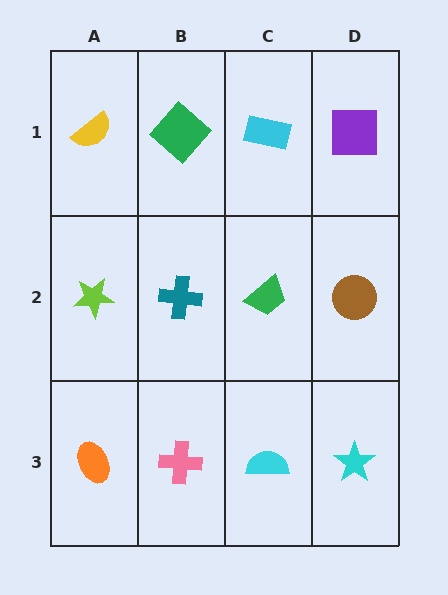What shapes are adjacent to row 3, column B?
A teal cross (row 2, column B), an orange ellipse (row 3, column A), a cyan semicircle (row 3, column C).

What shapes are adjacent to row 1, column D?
A brown circle (row 2, column D), a cyan rectangle (row 1, column C).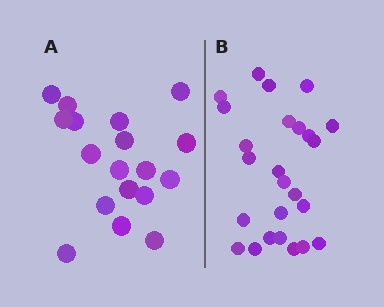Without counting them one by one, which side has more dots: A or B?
Region B (the right region) has more dots.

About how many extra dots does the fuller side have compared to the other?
Region B has roughly 8 or so more dots than region A.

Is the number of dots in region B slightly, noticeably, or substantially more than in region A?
Region B has noticeably more, but not dramatically so. The ratio is roughly 1.4 to 1.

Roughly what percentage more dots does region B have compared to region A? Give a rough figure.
About 40% more.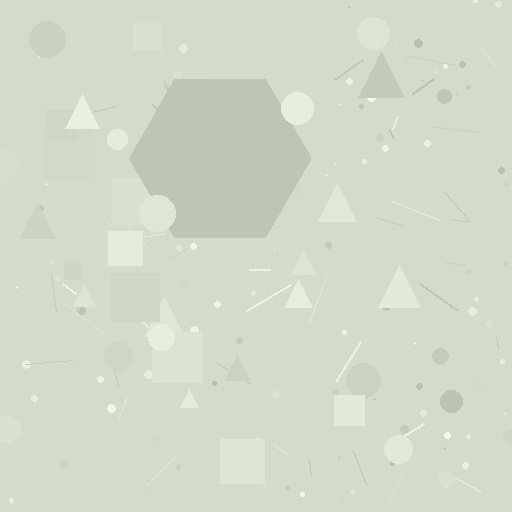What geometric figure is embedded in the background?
A hexagon is embedded in the background.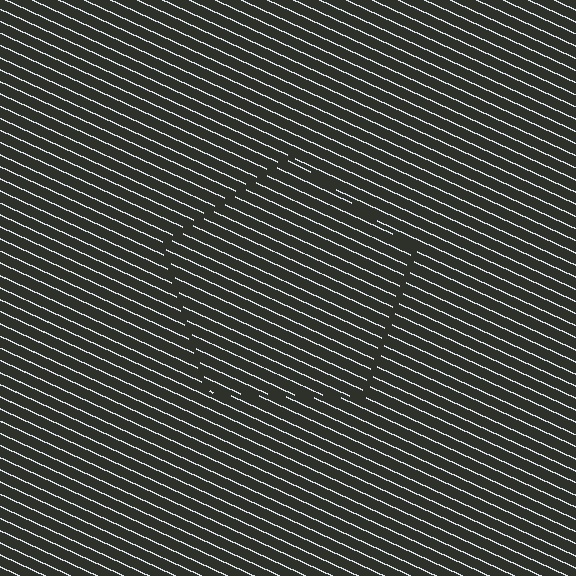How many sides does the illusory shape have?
5 sides — the line-ends trace a pentagon.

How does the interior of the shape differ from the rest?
The interior of the shape contains the same grating, shifted by half a period — the contour is defined by the phase discontinuity where line-ends from the inner and outer gratings abut.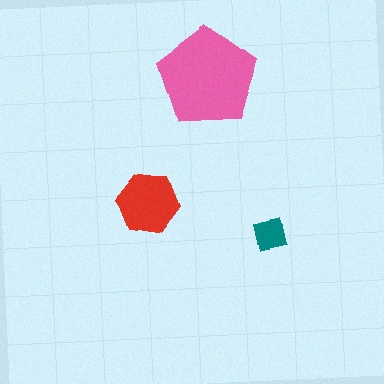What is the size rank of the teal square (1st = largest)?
3rd.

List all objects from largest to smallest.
The pink pentagon, the red hexagon, the teal square.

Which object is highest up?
The pink pentagon is topmost.